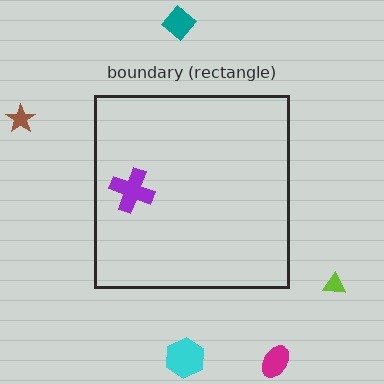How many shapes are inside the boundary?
1 inside, 5 outside.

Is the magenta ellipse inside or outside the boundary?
Outside.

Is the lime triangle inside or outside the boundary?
Outside.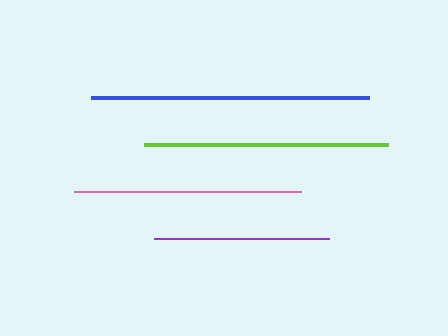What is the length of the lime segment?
The lime segment is approximately 245 pixels long.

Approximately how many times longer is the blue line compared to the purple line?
The blue line is approximately 1.6 times the length of the purple line.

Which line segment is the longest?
The blue line is the longest at approximately 277 pixels.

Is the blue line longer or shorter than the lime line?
The blue line is longer than the lime line.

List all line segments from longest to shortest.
From longest to shortest: blue, lime, pink, purple.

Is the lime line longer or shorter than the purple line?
The lime line is longer than the purple line.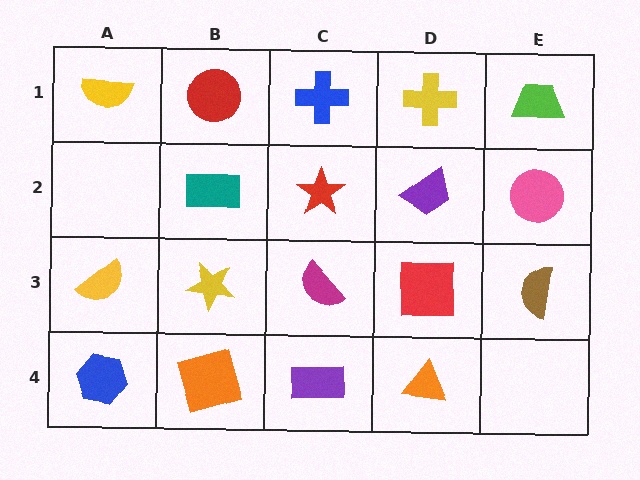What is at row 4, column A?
A blue hexagon.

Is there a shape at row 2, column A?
No, that cell is empty.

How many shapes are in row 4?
4 shapes.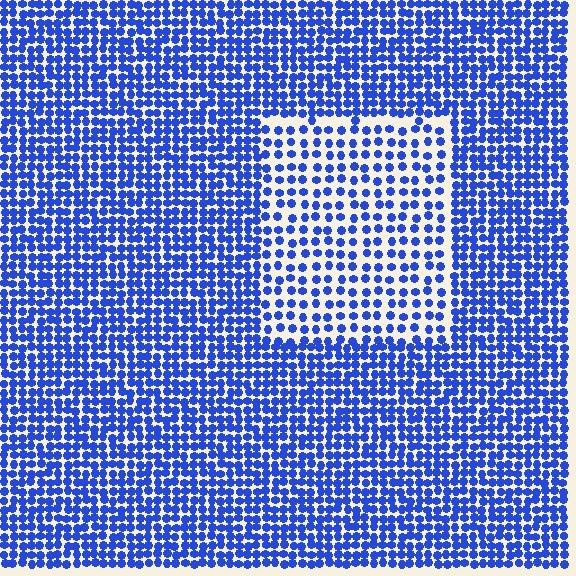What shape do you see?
I see a rectangle.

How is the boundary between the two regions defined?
The boundary is defined by a change in element density (approximately 1.9x ratio). All elements are the same color, size, and shape.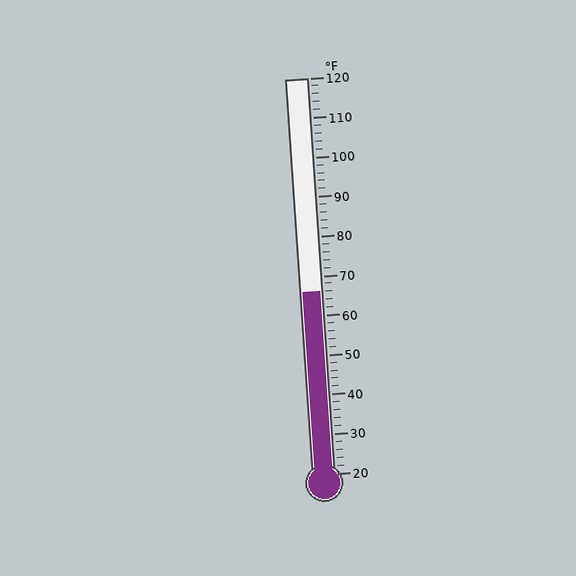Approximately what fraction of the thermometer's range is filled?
The thermometer is filled to approximately 45% of its range.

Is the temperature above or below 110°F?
The temperature is below 110°F.